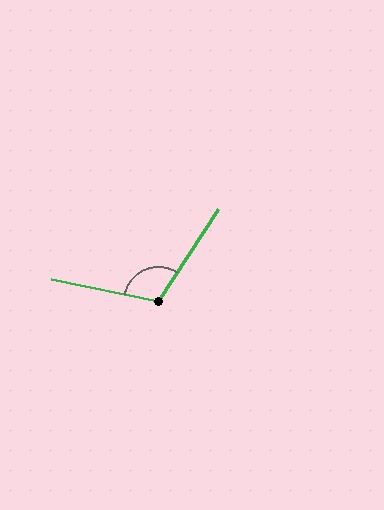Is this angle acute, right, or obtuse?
It is obtuse.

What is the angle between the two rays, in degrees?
Approximately 112 degrees.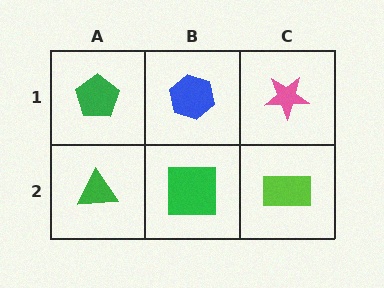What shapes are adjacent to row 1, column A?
A green triangle (row 2, column A), a blue hexagon (row 1, column B).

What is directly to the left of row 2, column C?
A green square.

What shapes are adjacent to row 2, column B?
A blue hexagon (row 1, column B), a green triangle (row 2, column A), a lime rectangle (row 2, column C).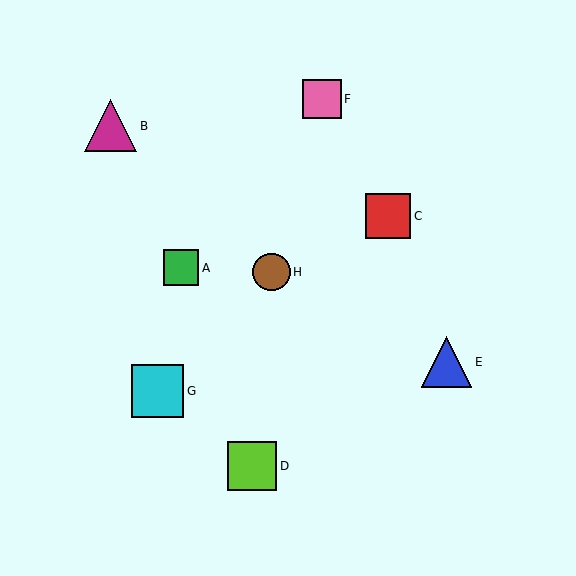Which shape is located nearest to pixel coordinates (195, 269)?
The green square (labeled A) at (181, 268) is nearest to that location.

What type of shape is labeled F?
Shape F is a pink square.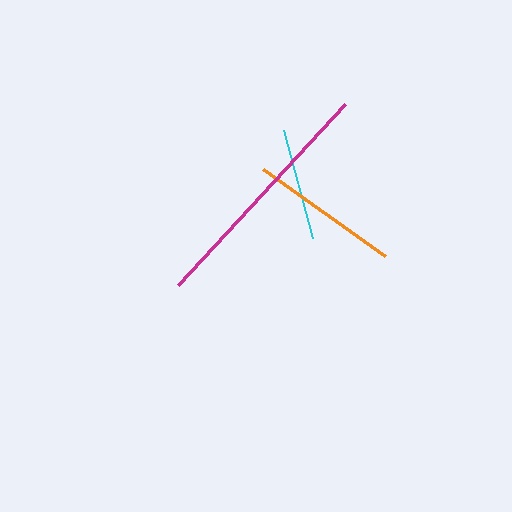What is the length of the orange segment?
The orange segment is approximately 150 pixels long.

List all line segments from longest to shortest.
From longest to shortest: magenta, orange, cyan.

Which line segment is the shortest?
The cyan line is the shortest at approximately 112 pixels.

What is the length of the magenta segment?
The magenta segment is approximately 246 pixels long.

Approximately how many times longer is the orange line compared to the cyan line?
The orange line is approximately 1.3 times the length of the cyan line.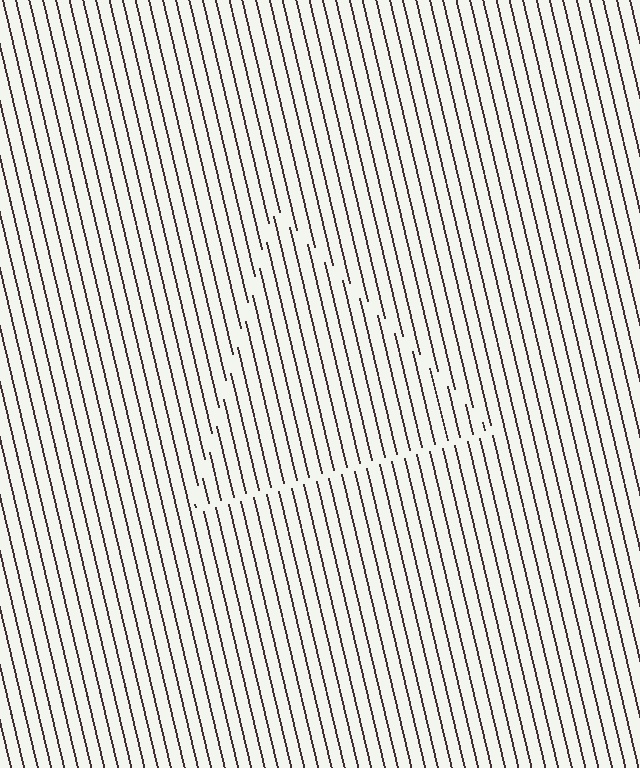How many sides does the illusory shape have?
3 sides — the line-ends trace a triangle.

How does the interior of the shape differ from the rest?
The interior of the shape contains the same grating, shifted by half a period — the contour is defined by the phase discontinuity where line-ends from the inner and outer gratings abut.